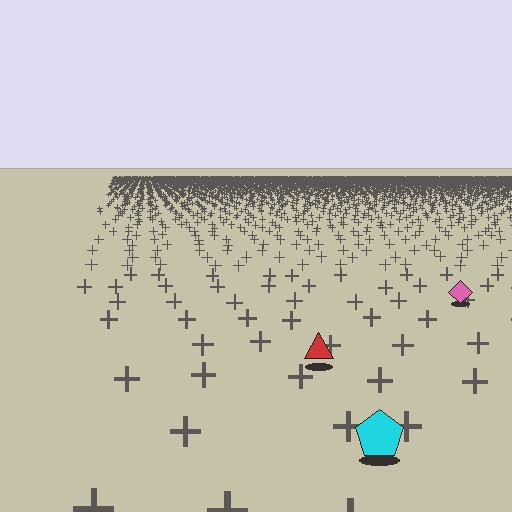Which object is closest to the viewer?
The cyan pentagon is closest. The texture marks near it are larger and more spread out.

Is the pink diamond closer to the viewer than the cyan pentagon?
No. The cyan pentagon is closer — you can tell from the texture gradient: the ground texture is coarser near it.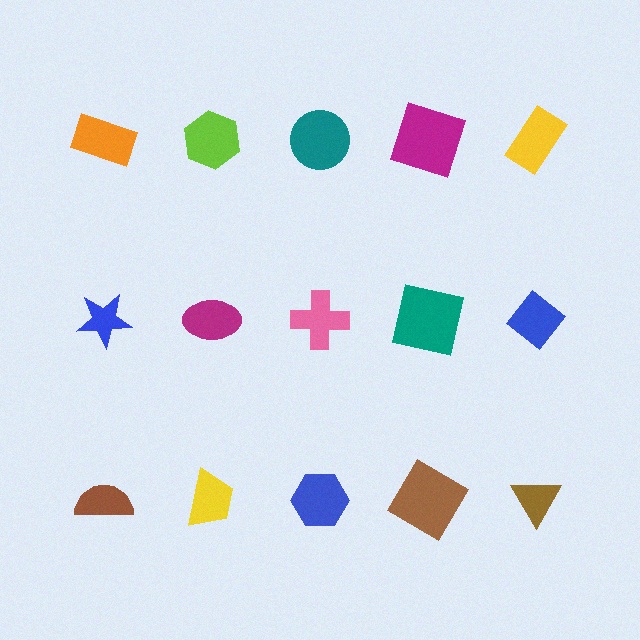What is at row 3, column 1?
A brown semicircle.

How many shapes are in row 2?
5 shapes.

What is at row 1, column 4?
A magenta square.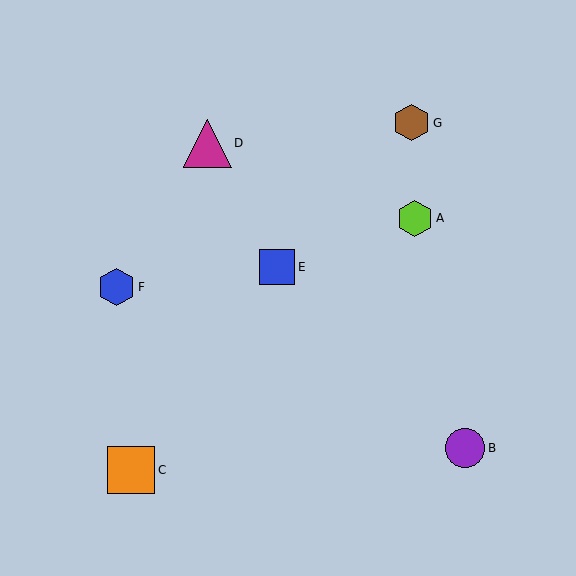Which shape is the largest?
The magenta triangle (labeled D) is the largest.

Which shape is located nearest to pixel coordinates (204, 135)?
The magenta triangle (labeled D) at (208, 143) is nearest to that location.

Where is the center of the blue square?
The center of the blue square is at (277, 267).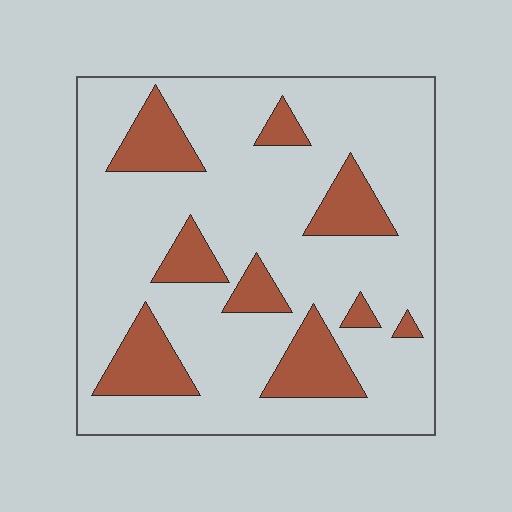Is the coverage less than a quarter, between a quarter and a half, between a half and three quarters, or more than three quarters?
Less than a quarter.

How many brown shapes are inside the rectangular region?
9.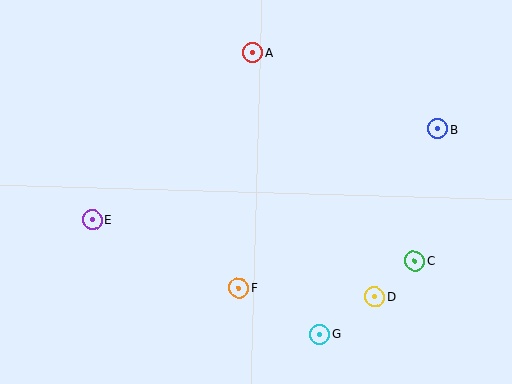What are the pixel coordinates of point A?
Point A is at (253, 52).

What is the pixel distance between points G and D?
The distance between G and D is 67 pixels.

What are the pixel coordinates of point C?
Point C is at (415, 261).